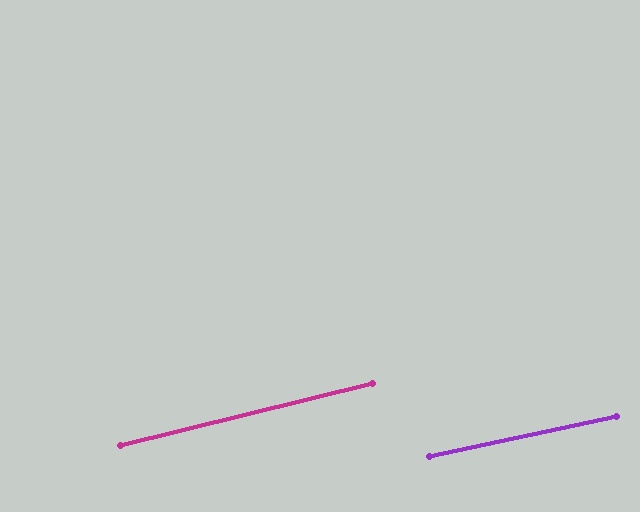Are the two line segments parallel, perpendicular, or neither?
Parallel — their directions differ by only 1.8°.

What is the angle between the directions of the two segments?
Approximately 2 degrees.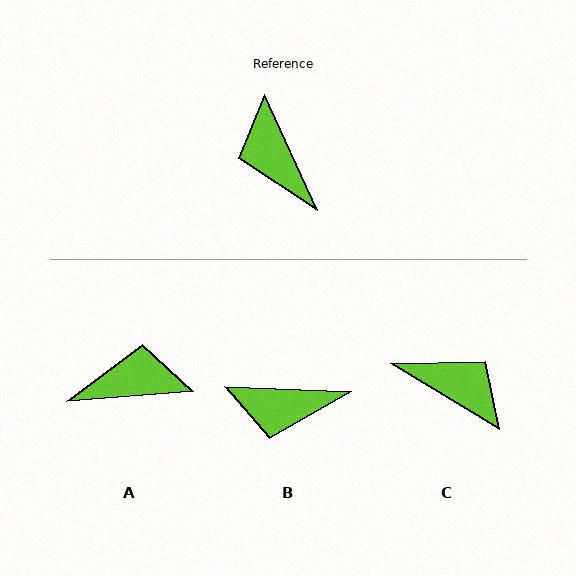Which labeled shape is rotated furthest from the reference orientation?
C, about 146 degrees away.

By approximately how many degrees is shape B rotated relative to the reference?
Approximately 63 degrees counter-clockwise.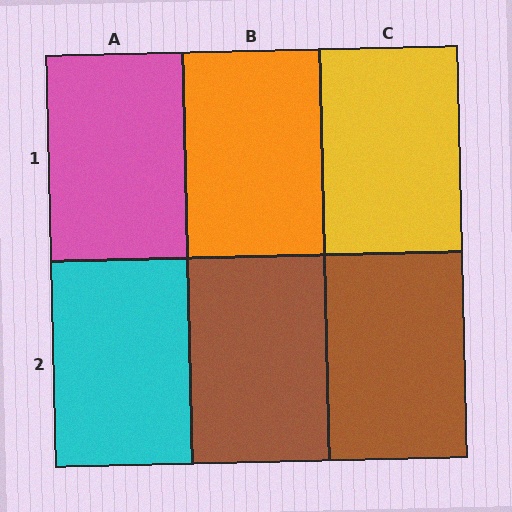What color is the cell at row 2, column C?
Brown.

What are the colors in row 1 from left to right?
Pink, orange, yellow.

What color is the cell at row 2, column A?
Cyan.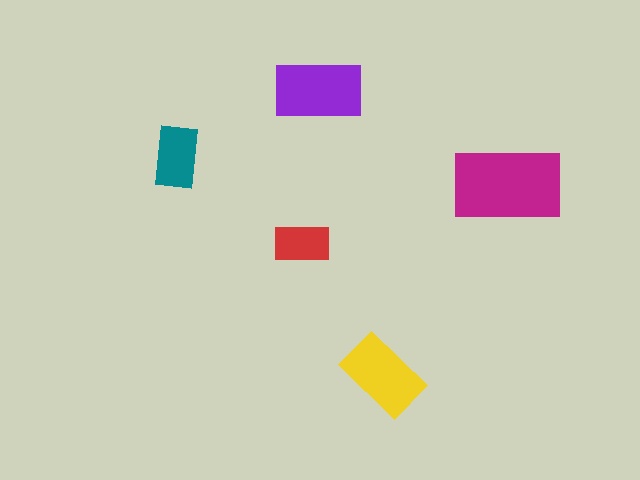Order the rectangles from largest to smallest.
the magenta one, the purple one, the yellow one, the teal one, the red one.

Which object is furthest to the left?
The teal rectangle is leftmost.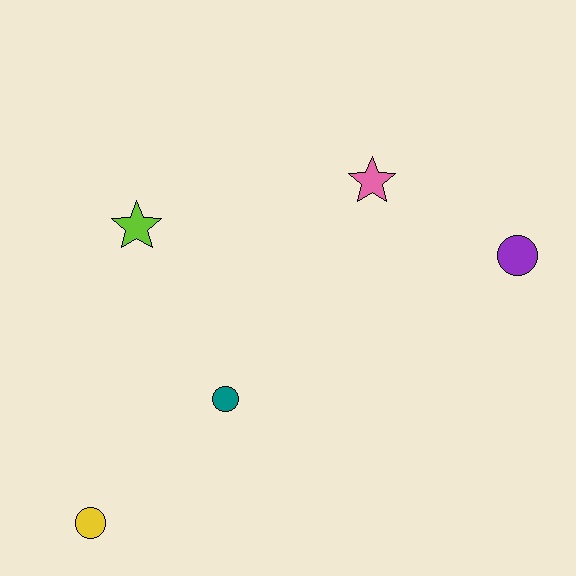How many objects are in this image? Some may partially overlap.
There are 5 objects.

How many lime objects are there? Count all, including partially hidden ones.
There is 1 lime object.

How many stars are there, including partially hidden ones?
There are 2 stars.